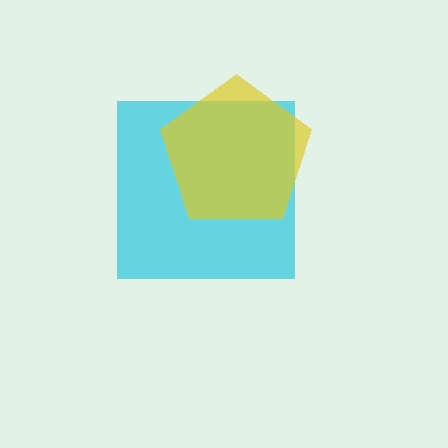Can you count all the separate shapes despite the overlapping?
Yes, there are 2 separate shapes.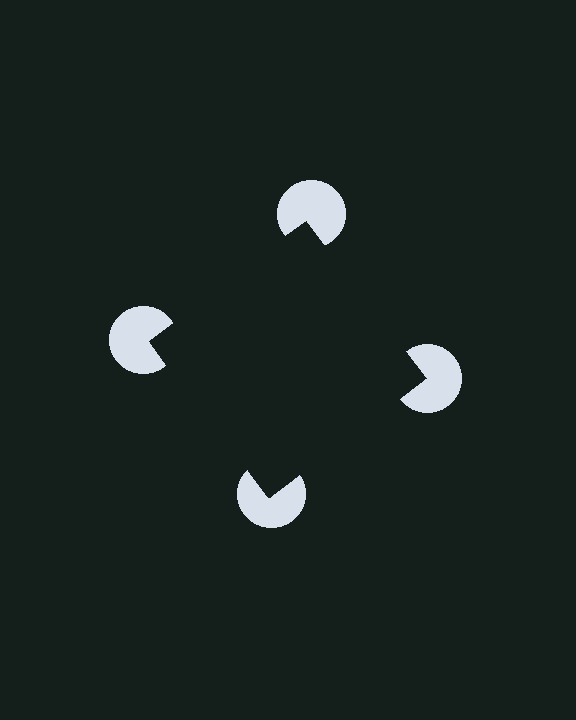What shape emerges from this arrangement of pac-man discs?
An illusory square — its edges are inferred from the aligned wedge cuts in the pac-man discs, not physically drawn.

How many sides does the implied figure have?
4 sides.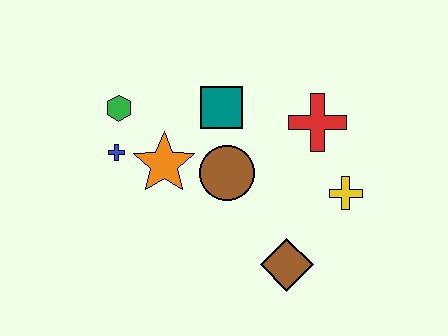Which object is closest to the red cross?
The yellow cross is closest to the red cross.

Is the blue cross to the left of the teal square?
Yes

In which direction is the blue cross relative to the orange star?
The blue cross is to the left of the orange star.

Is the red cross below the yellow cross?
No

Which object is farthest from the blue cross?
The yellow cross is farthest from the blue cross.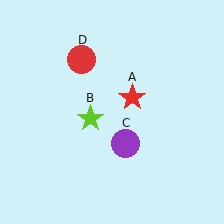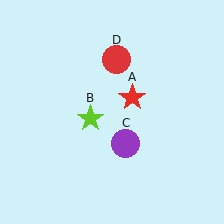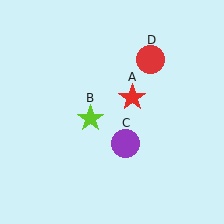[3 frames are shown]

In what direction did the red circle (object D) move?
The red circle (object D) moved right.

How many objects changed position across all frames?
1 object changed position: red circle (object D).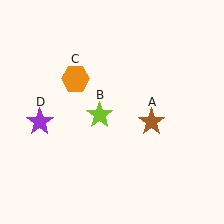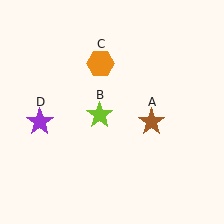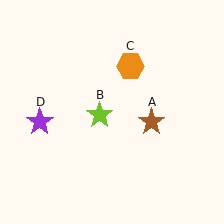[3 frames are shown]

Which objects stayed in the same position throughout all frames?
Brown star (object A) and lime star (object B) and purple star (object D) remained stationary.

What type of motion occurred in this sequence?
The orange hexagon (object C) rotated clockwise around the center of the scene.